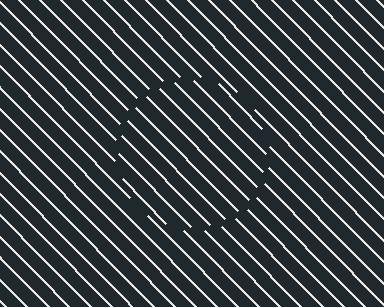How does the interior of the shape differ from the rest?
The interior of the shape contains the same grating, shifted by half a period — the contour is defined by the phase discontinuity where line-ends from the inner and outer gratings abut.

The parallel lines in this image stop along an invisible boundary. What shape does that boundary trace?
An illusory circle. The interior of the shape contains the same grating, shifted by half a period — the contour is defined by the phase discontinuity where line-ends from the inner and outer gratings abut.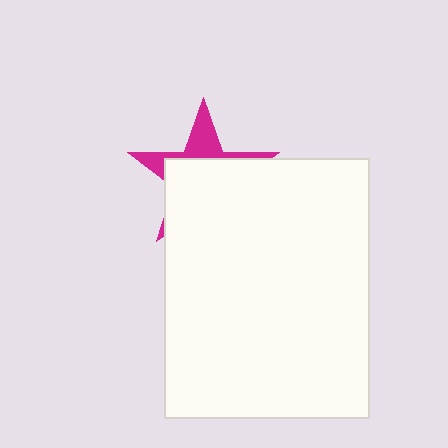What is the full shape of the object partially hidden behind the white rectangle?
The partially hidden object is a magenta star.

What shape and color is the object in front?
The object in front is a white rectangle.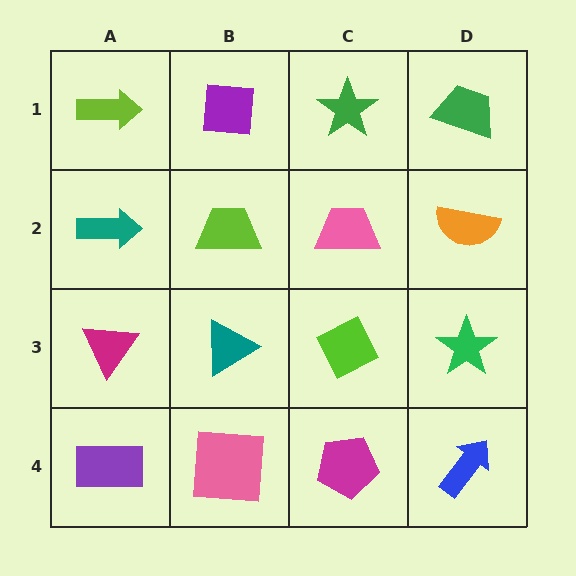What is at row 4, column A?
A purple rectangle.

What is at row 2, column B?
A lime trapezoid.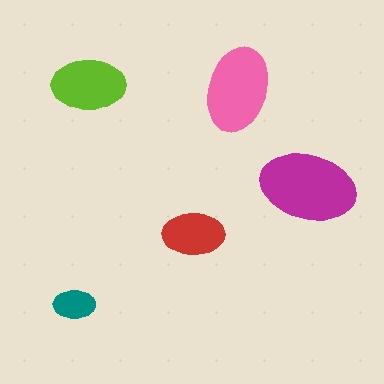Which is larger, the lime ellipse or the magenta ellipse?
The magenta one.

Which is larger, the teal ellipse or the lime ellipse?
The lime one.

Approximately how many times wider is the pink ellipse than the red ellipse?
About 1.5 times wider.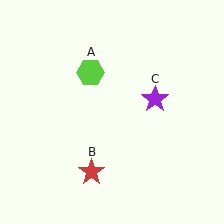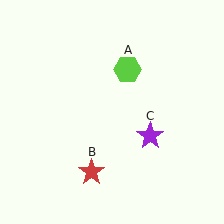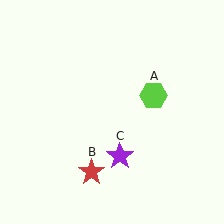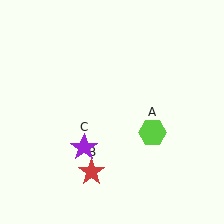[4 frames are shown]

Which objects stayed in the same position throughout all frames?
Red star (object B) remained stationary.